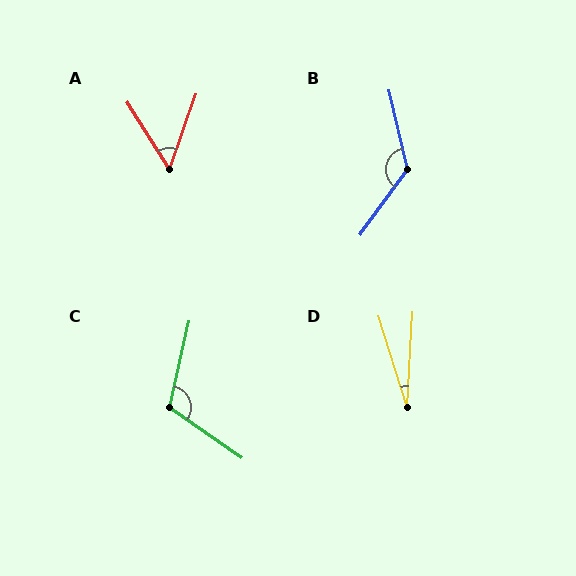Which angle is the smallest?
D, at approximately 20 degrees.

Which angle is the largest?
B, at approximately 131 degrees.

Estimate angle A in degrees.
Approximately 51 degrees.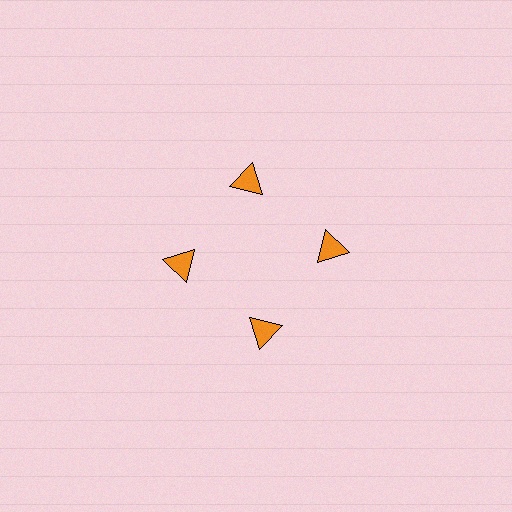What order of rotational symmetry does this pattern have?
This pattern has 4-fold rotational symmetry.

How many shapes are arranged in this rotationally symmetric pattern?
There are 4 shapes, arranged in 4 groups of 1.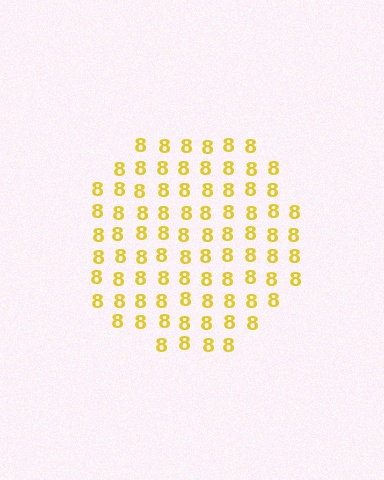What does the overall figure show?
The overall figure shows a circle.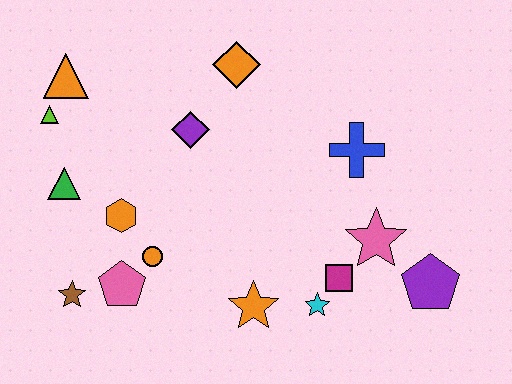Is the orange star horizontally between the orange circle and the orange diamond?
No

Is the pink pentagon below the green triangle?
Yes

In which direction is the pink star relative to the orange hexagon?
The pink star is to the right of the orange hexagon.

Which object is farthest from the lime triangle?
The purple pentagon is farthest from the lime triangle.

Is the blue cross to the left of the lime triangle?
No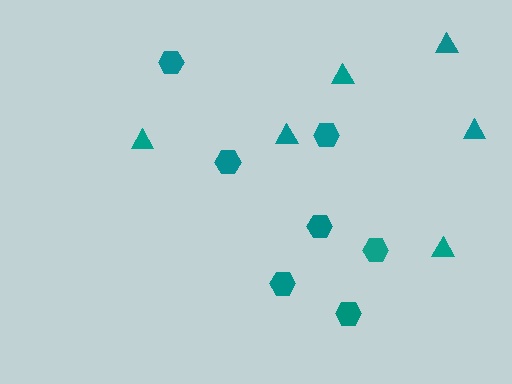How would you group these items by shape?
There are 2 groups: one group of hexagons (7) and one group of triangles (6).